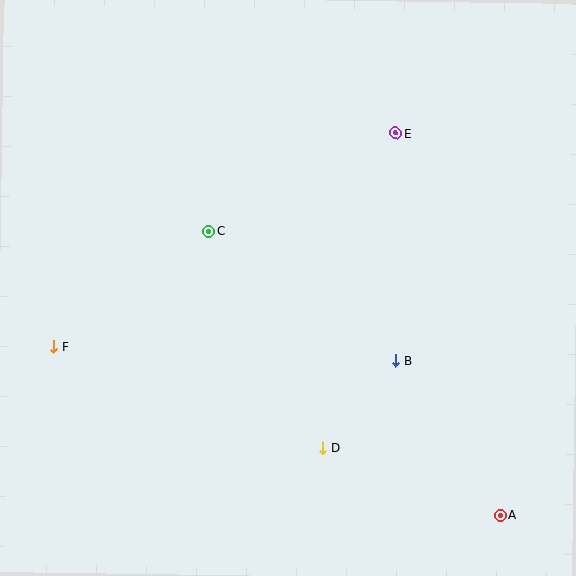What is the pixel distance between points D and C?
The distance between D and C is 245 pixels.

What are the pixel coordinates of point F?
Point F is at (54, 346).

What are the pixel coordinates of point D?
Point D is at (323, 448).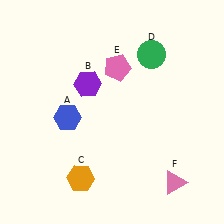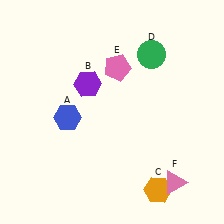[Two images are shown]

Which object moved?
The orange hexagon (C) moved right.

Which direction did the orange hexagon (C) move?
The orange hexagon (C) moved right.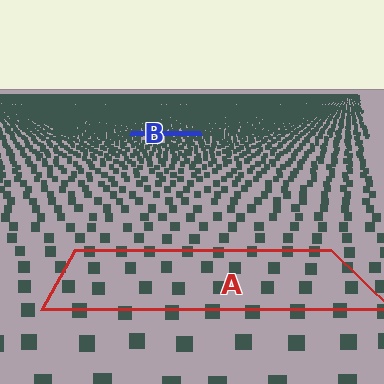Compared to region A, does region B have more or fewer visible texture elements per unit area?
Region B has more texture elements per unit area — they are packed more densely because it is farther away.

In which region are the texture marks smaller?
The texture marks are smaller in region B, because it is farther away.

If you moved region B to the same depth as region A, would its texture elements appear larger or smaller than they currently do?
They would appear larger. At a closer depth, the same texture elements are projected at a bigger on-screen size.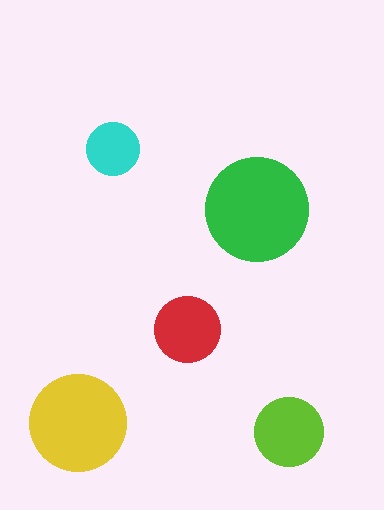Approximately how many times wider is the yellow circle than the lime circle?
About 1.5 times wider.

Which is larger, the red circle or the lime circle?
The lime one.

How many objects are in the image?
There are 5 objects in the image.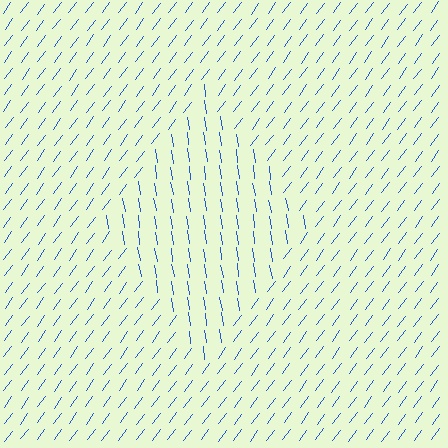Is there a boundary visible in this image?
Yes, there is a texture boundary formed by a change in line orientation.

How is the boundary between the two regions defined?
The boundary is defined purely by a change in line orientation (approximately 45 degrees difference). All lines are the same color and thickness.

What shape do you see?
I see a diamond.